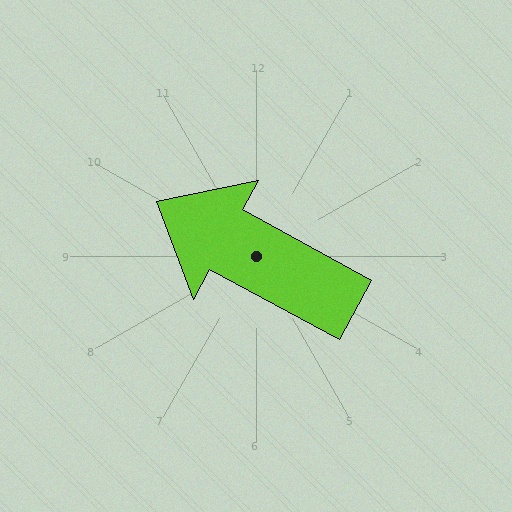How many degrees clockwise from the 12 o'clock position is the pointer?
Approximately 299 degrees.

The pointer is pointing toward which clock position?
Roughly 10 o'clock.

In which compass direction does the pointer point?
Northwest.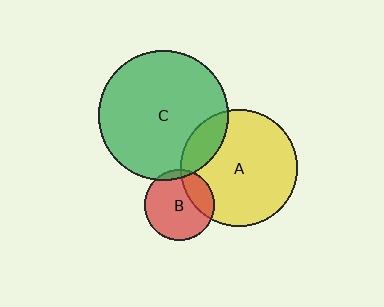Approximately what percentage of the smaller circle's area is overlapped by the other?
Approximately 15%.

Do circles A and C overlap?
Yes.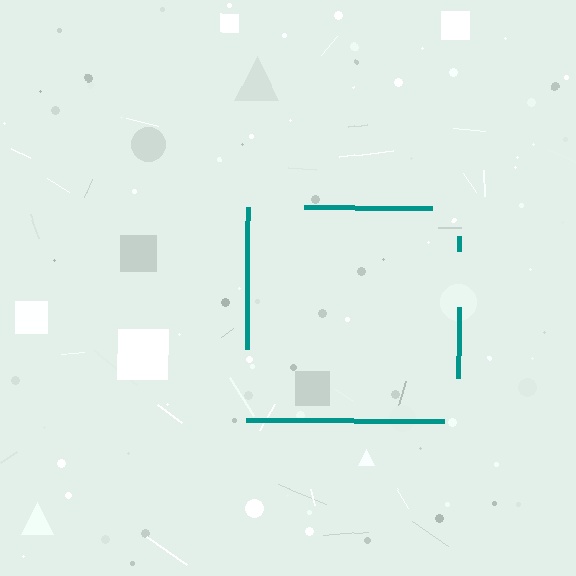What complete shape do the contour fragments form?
The contour fragments form a square.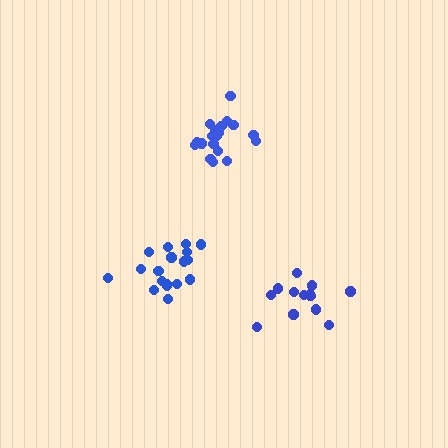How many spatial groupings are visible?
There are 3 spatial groupings.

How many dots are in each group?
Group 1: 18 dots, Group 2: 19 dots, Group 3: 13 dots (50 total).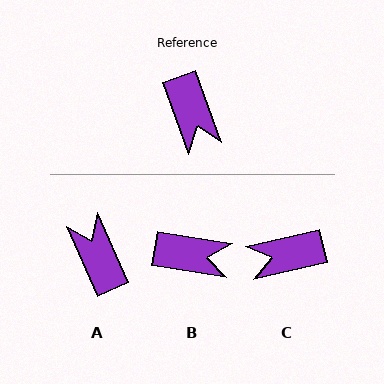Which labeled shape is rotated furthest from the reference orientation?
A, about 176 degrees away.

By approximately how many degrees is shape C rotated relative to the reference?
Approximately 97 degrees clockwise.